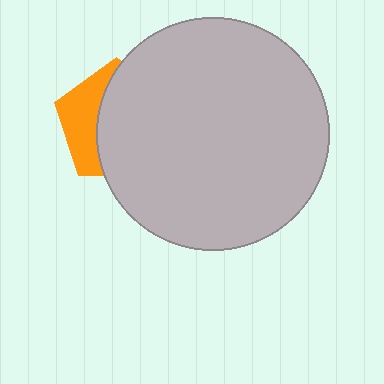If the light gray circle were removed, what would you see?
You would see the complete orange pentagon.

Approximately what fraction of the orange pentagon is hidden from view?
Roughly 66% of the orange pentagon is hidden behind the light gray circle.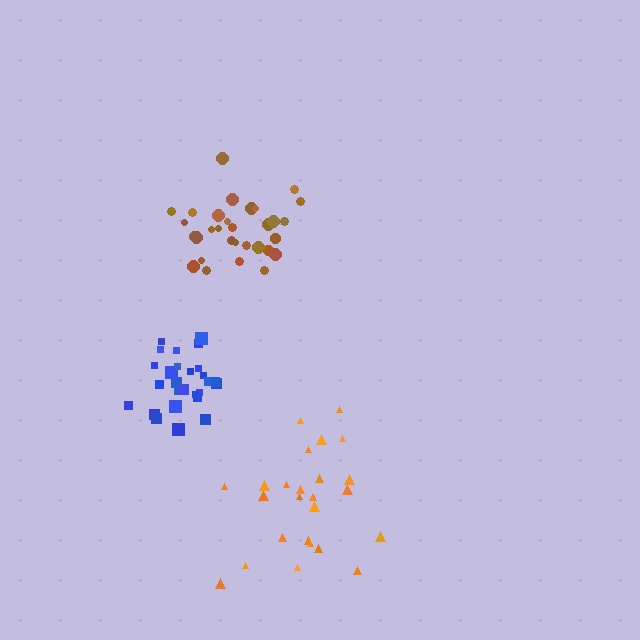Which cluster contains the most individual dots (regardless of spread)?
Brown (32).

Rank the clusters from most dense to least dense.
blue, brown, orange.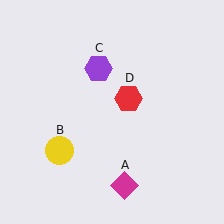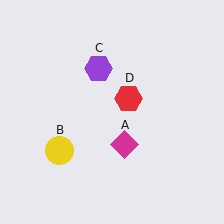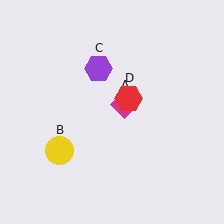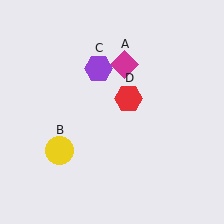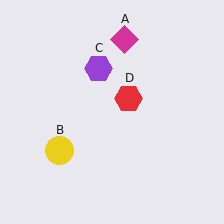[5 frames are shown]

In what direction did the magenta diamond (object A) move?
The magenta diamond (object A) moved up.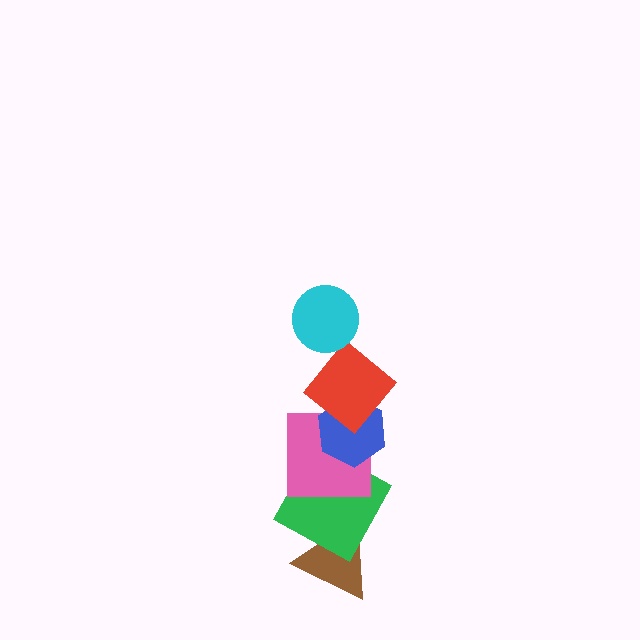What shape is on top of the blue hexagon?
The red diamond is on top of the blue hexagon.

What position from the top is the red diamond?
The red diamond is 2nd from the top.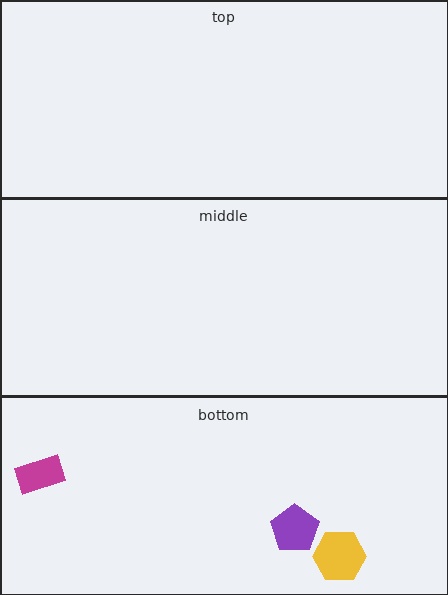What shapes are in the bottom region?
The magenta rectangle, the purple pentagon, the yellow hexagon.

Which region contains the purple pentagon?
The bottom region.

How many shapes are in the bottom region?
3.